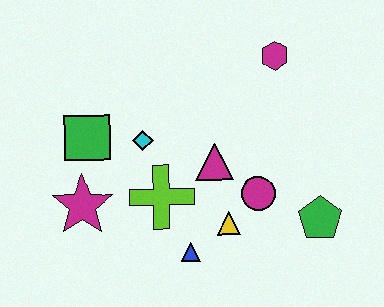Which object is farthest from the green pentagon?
The green square is farthest from the green pentagon.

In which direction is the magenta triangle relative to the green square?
The magenta triangle is to the right of the green square.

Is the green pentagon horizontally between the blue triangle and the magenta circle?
No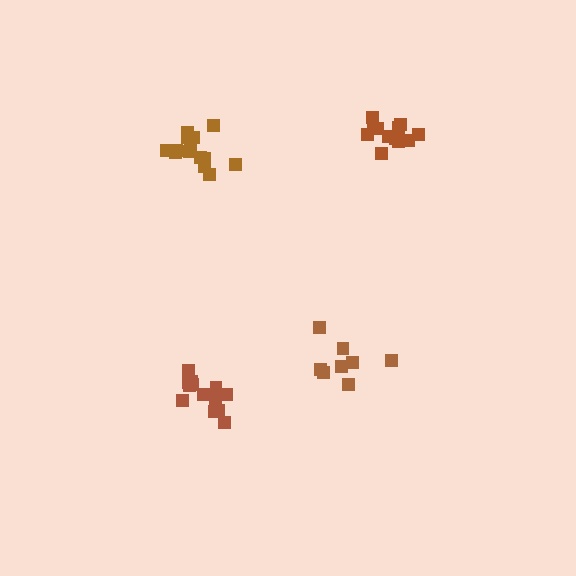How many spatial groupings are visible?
There are 4 spatial groupings.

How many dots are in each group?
Group 1: 13 dots, Group 2: 14 dots, Group 3: 12 dots, Group 4: 8 dots (47 total).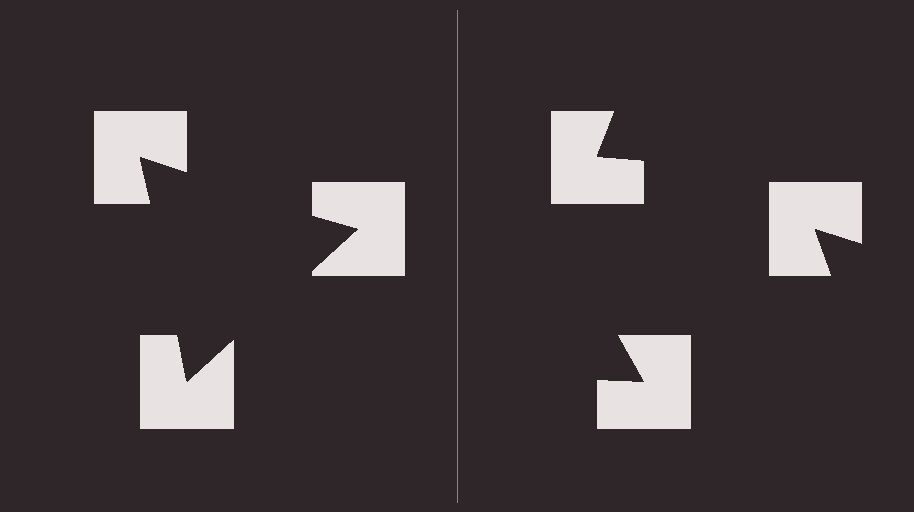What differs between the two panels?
The notched squares are positioned identically on both sides; only the wedge orientations differ. On the left they align to a triangle; on the right they are misaligned.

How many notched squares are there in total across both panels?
6 — 3 on each side.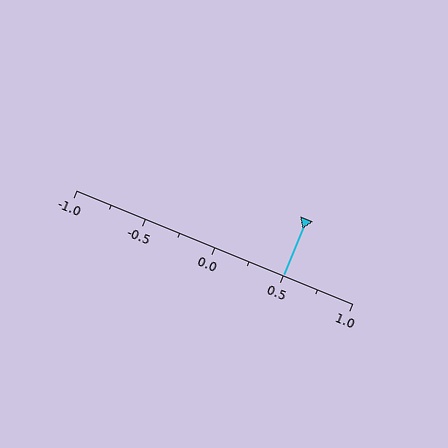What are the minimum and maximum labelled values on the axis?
The axis runs from -1.0 to 1.0.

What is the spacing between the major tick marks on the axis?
The major ticks are spaced 0.5 apart.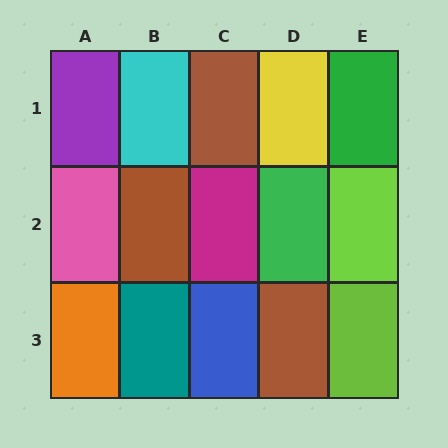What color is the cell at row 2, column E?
Lime.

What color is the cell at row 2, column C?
Magenta.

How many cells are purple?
1 cell is purple.